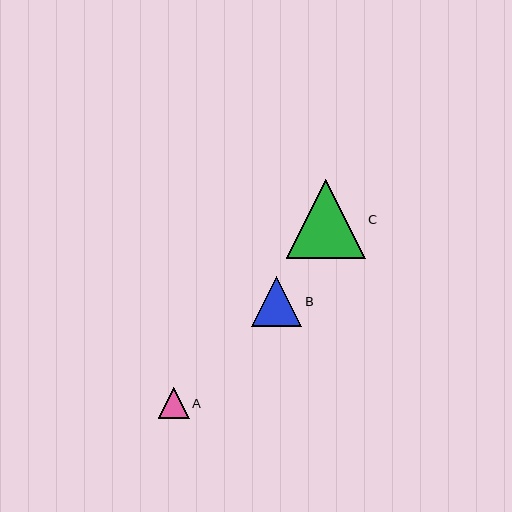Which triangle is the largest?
Triangle C is the largest with a size of approximately 79 pixels.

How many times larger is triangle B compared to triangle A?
Triangle B is approximately 1.6 times the size of triangle A.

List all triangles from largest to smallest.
From largest to smallest: C, B, A.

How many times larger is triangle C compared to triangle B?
Triangle C is approximately 1.6 times the size of triangle B.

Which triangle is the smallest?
Triangle A is the smallest with a size of approximately 31 pixels.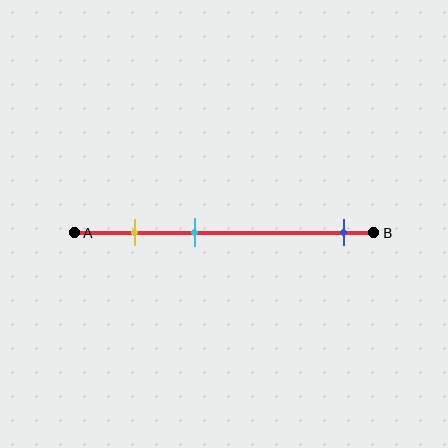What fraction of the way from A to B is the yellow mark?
The yellow mark is approximately 20% (0.2) of the way from A to B.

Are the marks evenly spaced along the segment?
No, the marks are not evenly spaced.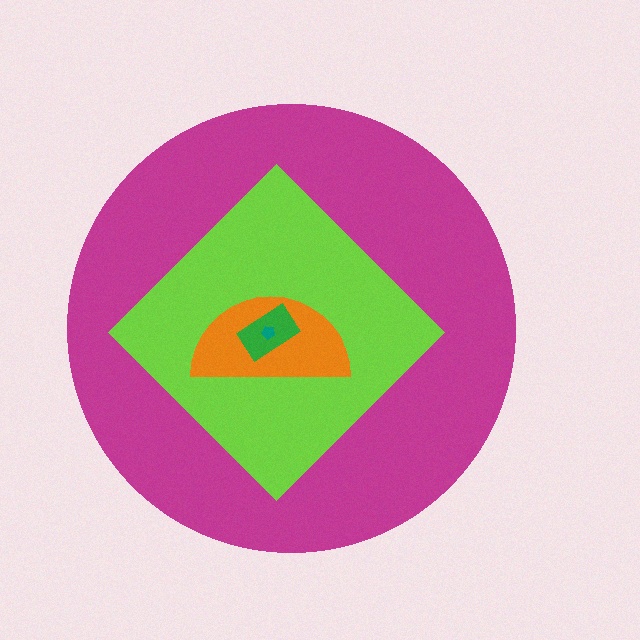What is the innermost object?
The teal pentagon.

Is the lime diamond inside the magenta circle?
Yes.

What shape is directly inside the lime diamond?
The orange semicircle.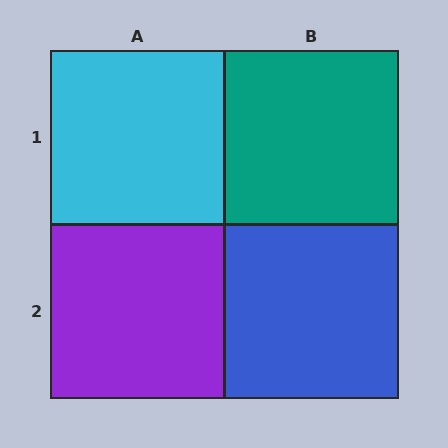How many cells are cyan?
1 cell is cyan.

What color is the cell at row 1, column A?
Cyan.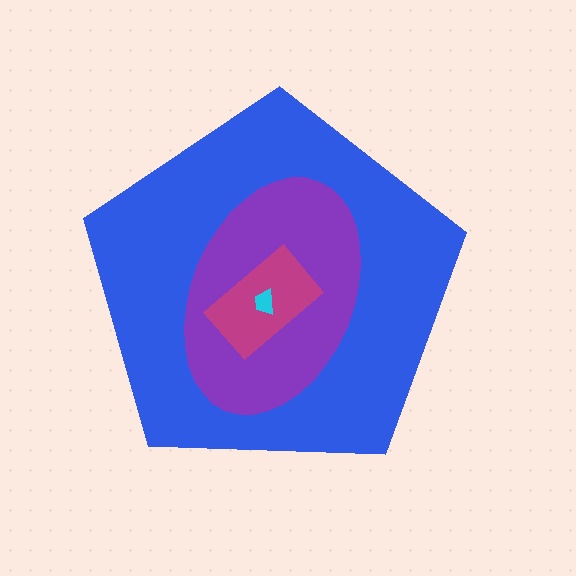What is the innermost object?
The cyan trapezoid.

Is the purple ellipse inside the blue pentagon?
Yes.